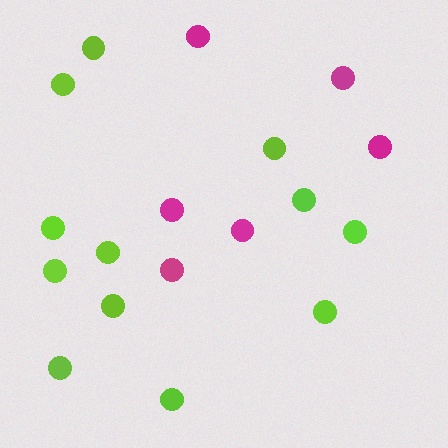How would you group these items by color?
There are 2 groups: one group of magenta circles (6) and one group of lime circles (12).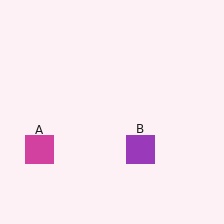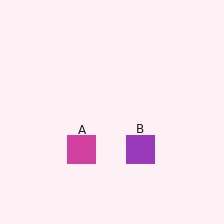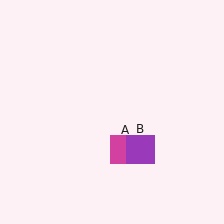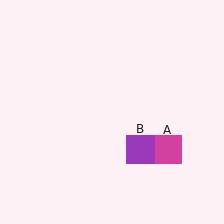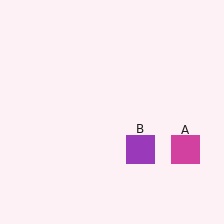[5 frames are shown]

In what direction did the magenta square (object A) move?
The magenta square (object A) moved right.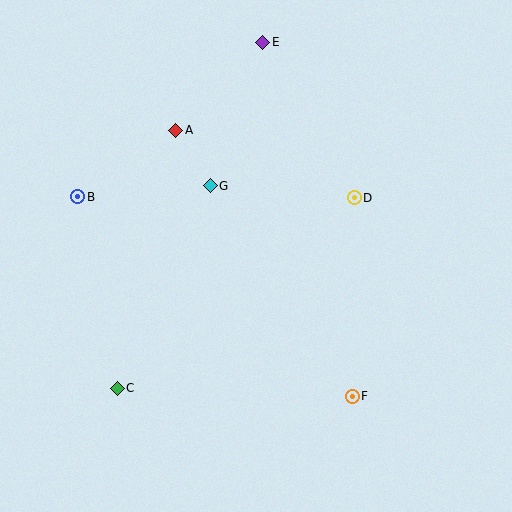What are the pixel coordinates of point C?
Point C is at (117, 388).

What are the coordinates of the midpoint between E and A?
The midpoint between E and A is at (219, 86).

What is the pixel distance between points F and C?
The distance between F and C is 236 pixels.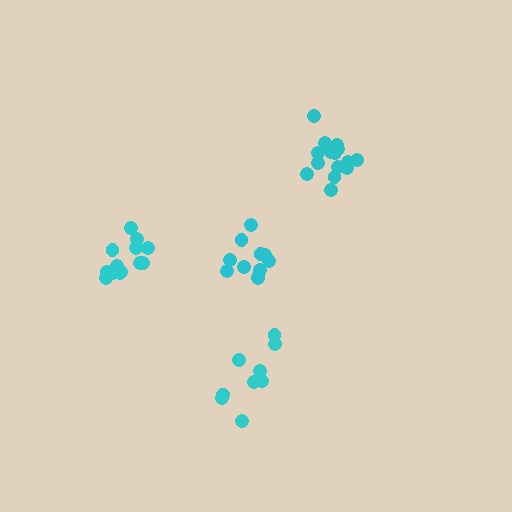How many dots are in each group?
Group 1: 15 dots, Group 2: 9 dots, Group 3: 11 dots, Group 4: 14 dots (49 total).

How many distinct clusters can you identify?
There are 4 distinct clusters.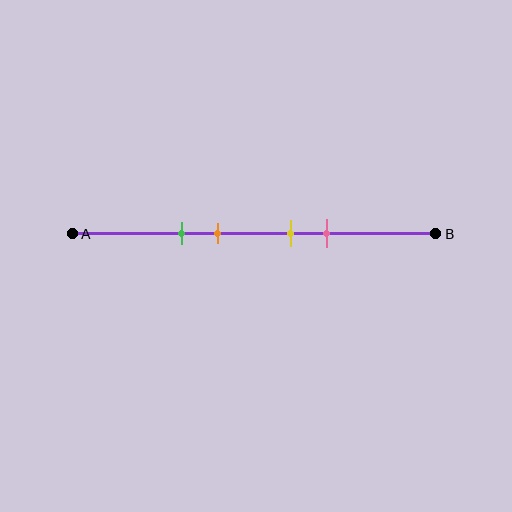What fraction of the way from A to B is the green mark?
The green mark is approximately 30% (0.3) of the way from A to B.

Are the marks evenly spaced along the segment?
No, the marks are not evenly spaced.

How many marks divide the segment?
There are 4 marks dividing the segment.